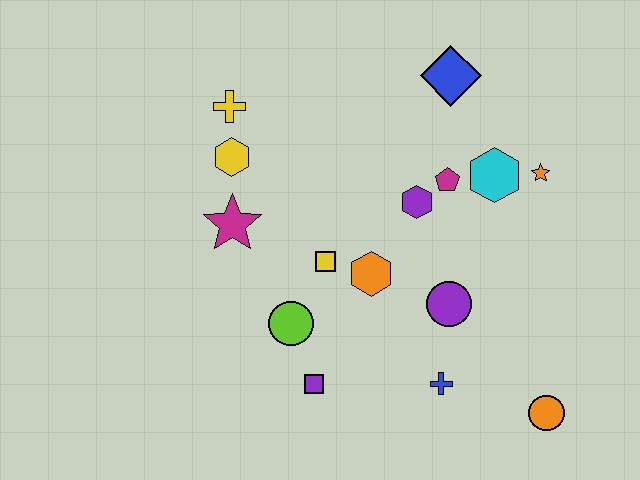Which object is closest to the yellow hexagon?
The yellow cross is closest to the yellow hexagon.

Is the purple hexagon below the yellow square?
No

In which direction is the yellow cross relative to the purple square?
The yellow cross is above the purple square.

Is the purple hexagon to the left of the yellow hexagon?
No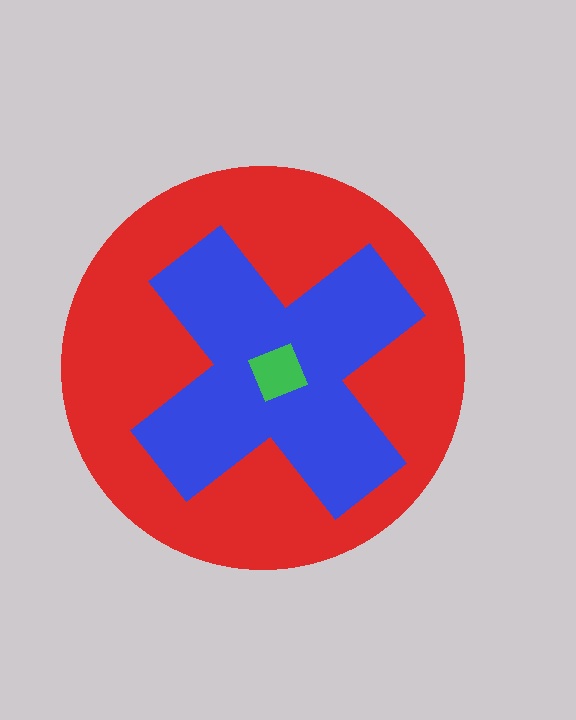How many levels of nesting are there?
3.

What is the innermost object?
The green square.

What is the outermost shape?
The red circle.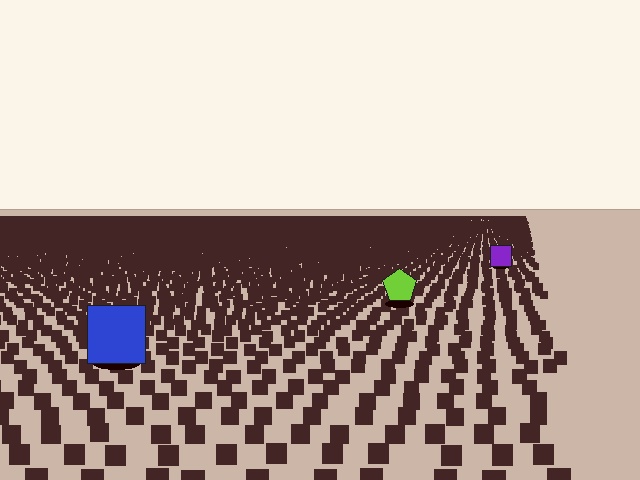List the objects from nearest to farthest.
From nearest to farthest: the blue square, the lime pentagon, the purple square.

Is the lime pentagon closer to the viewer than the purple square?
Yes. The lime pentagon is closer — you can tell from the texture gradient: the ground texture is coarser near it.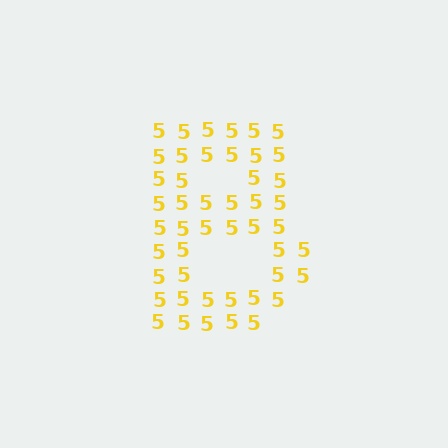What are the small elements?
The small elements are digit 5's.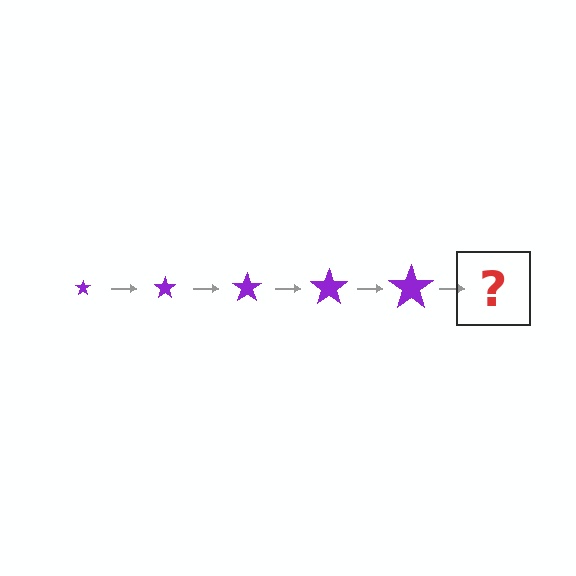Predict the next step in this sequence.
The next step is a purple star, larger than the previous one.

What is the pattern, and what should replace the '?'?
The pattern is that the star gets progressively larger each step. The '?' should be a purple star, larger than the previous one.